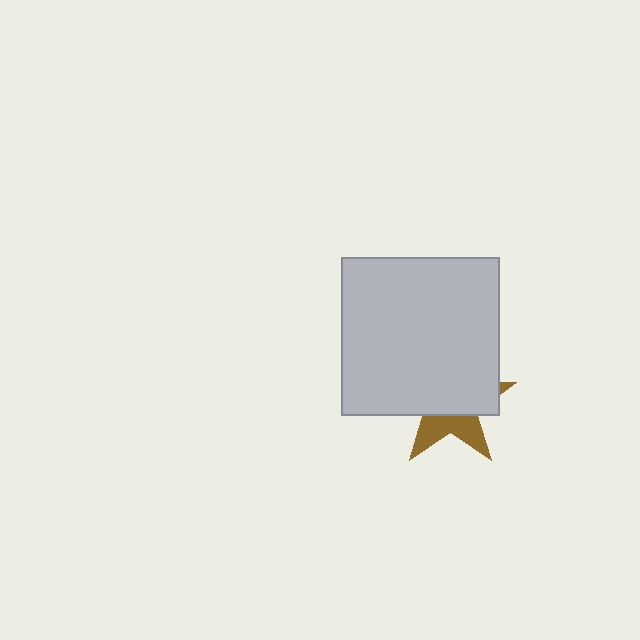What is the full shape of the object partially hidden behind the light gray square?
The partially hidden object is a brown star.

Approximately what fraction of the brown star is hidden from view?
Roughly 64% of the brown star is hidden behind the light gray square.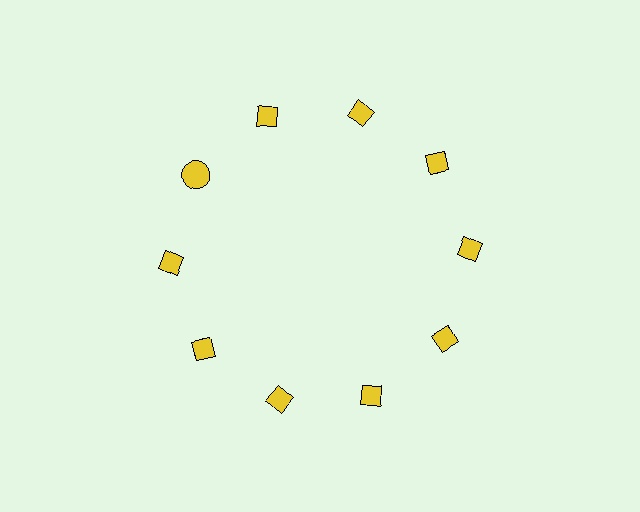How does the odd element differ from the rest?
It has a different shape: circle instead of diamond.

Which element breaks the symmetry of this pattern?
The yellow circle at roughly the 10 o'clock position breaks the symmetry. All other shapes are yellow diamonds.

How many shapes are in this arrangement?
There are 10 shapes arranged in a ring pattern.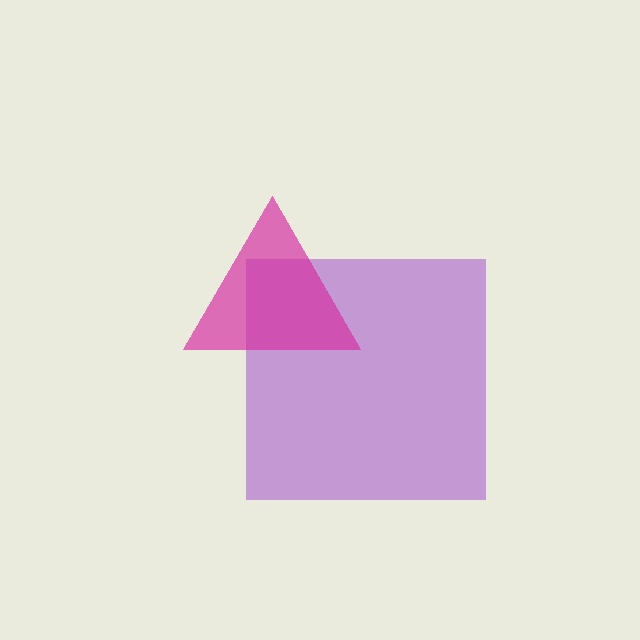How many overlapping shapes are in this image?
There are 2 overlapping shapes in the image.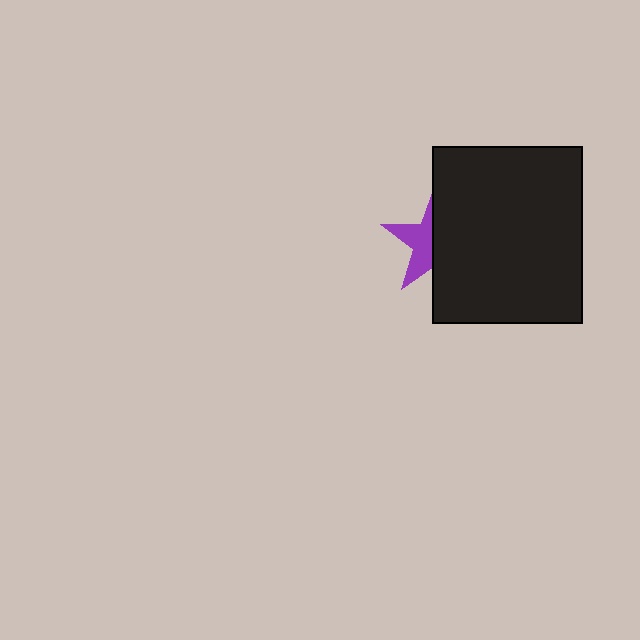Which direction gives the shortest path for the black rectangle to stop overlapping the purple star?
Moving right gives the shortest separation.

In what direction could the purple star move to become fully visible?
The purple star could move left. That would shift it out from behind the black rectangle entirely.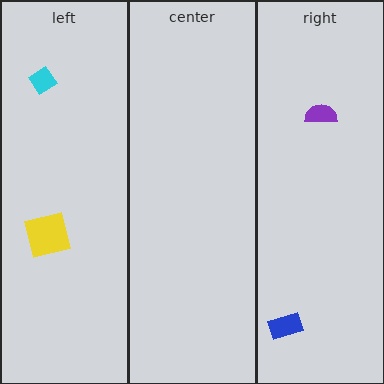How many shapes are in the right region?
2.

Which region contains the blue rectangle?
The right region.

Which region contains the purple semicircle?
The right region.